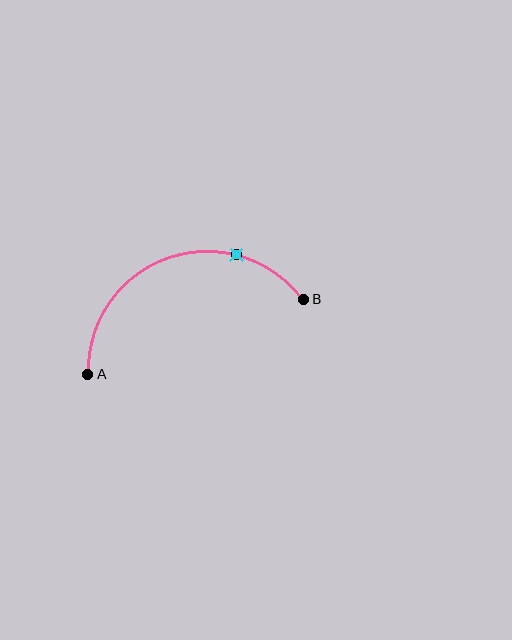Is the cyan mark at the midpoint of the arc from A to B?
No. The cyan mark lies on the arc but is closer to endpoint B. The arc midpoint would be at the point on the curve equidistant along the arc from both A and B.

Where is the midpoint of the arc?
The arc midpoint is the point on the curve farthest from the straight line joining A and B. It sits above that line.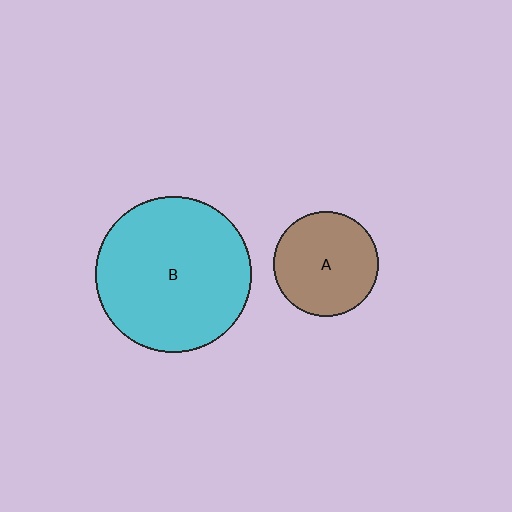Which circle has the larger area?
Circle B (cyan).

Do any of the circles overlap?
No, none of the circles overlap.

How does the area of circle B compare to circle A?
Approximately 2.2 times.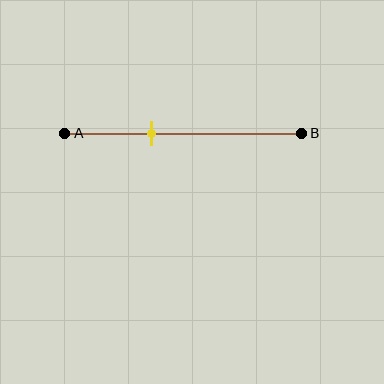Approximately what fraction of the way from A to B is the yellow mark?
The yellow mark is approximately 35% of the way from A to B.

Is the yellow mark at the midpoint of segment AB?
No, the mark is at about 35% from A, not at the 50% midpoint.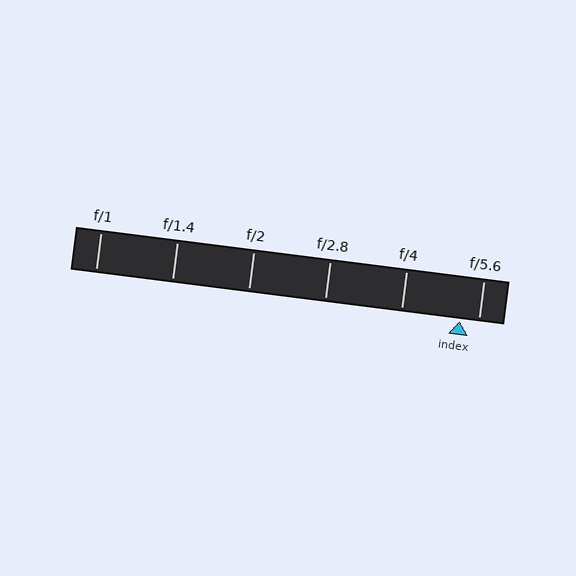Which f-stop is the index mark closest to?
The index mark is closest to f/5.6.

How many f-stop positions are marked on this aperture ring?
There are 6 f-stop positions marked.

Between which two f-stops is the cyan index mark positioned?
The index mark is between f/4 and f/5.6.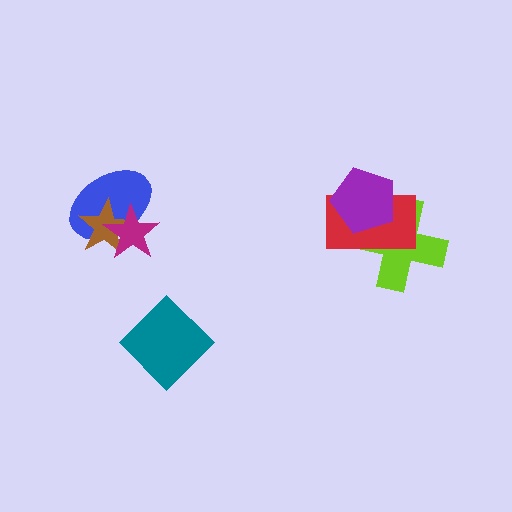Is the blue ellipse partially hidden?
Yes, it is partially covered by another shape.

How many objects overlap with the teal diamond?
0 objects overlap with the teal diamond.